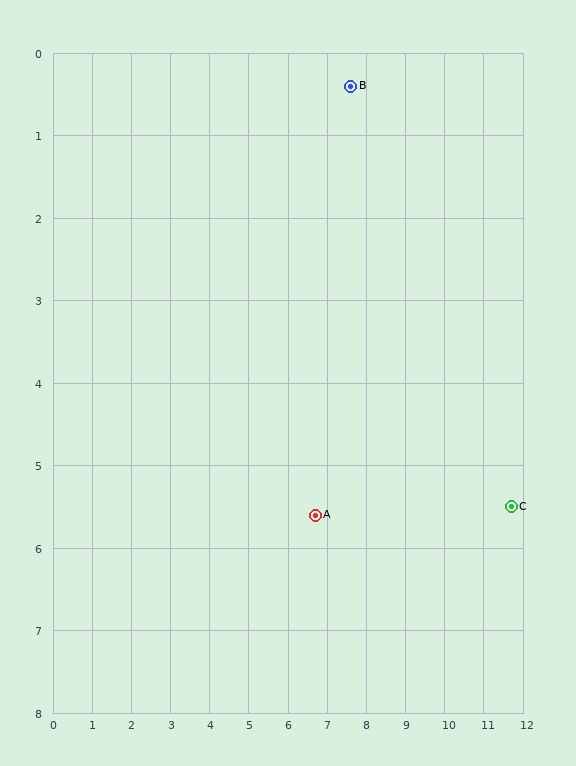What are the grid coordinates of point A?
Point A is at approximately (6.7, 5.6).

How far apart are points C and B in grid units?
Points C and B are about 6.5 grid units apart.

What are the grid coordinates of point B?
Point B is at approximately (7.6, 0.4).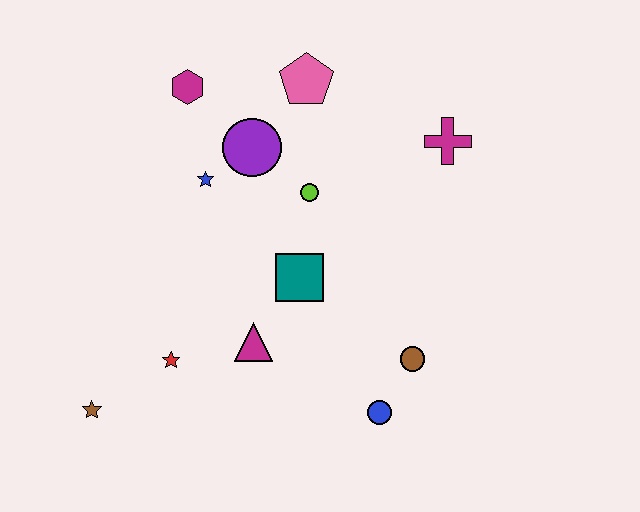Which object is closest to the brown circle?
The blue circle is closest to the brown circle.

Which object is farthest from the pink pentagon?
The brown star is farthest from the pink pentagon.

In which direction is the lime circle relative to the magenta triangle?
The lime circle is above the magenta triangle.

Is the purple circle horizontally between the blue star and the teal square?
Yes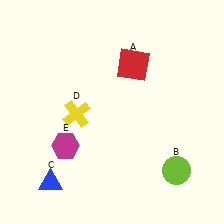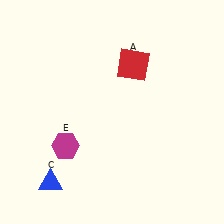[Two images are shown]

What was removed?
The lime circle (B), the yellow cross (D) were removed in Image 2.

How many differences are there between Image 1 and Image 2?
There are 2 differences between the two images.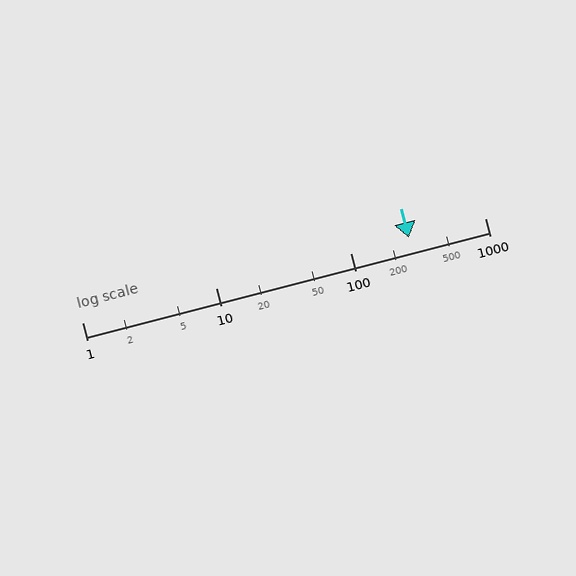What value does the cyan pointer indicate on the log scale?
The pointer indicates approximately 270.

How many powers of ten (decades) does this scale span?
The scale spans 3 decades, from 1 to 1000.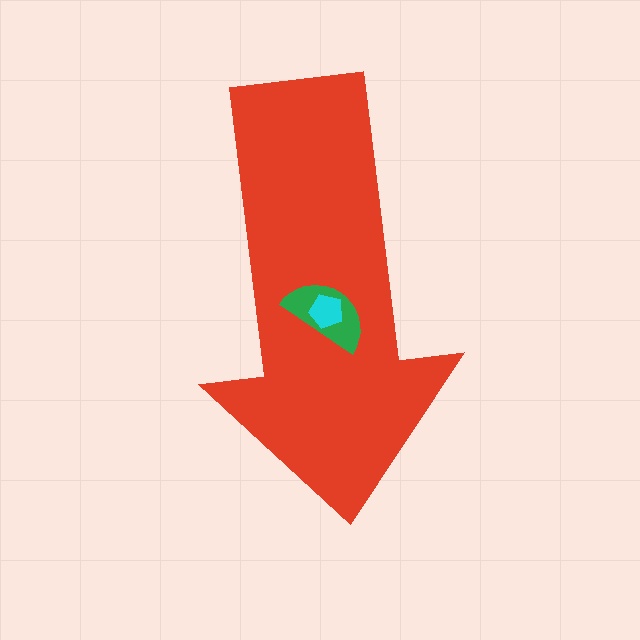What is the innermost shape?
The cyan pentagon.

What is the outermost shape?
The red arrow.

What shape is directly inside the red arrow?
The green semicircle.